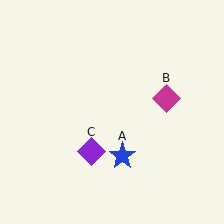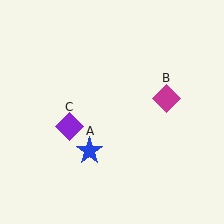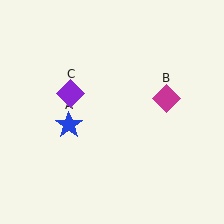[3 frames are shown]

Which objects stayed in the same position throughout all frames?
Magenta diamond (object B) remained stationary.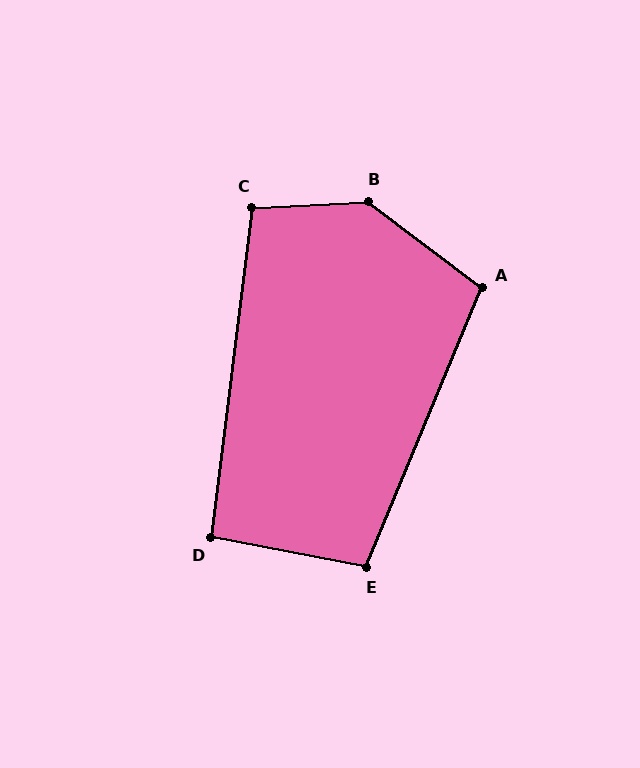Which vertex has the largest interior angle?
B, at approximately 140 degrees.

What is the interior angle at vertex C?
Approximately 100 degrees (obtuse).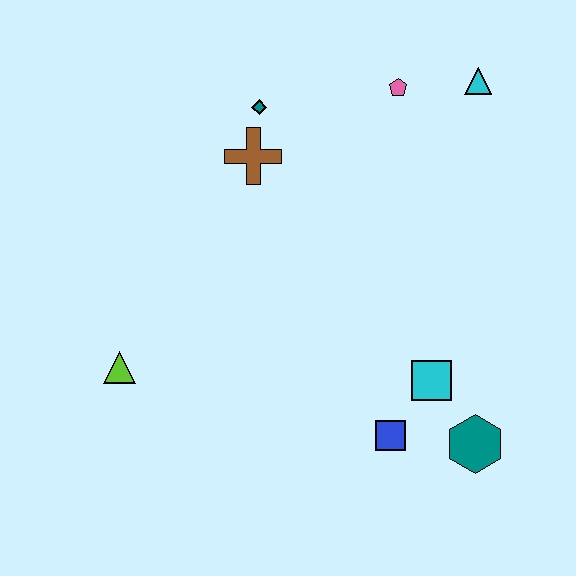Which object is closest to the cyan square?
The blue square is closest to the cyan square.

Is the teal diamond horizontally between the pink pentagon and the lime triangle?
Yes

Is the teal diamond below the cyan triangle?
Yes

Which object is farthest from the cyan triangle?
The lime triangle is farthest from the cyan triangle.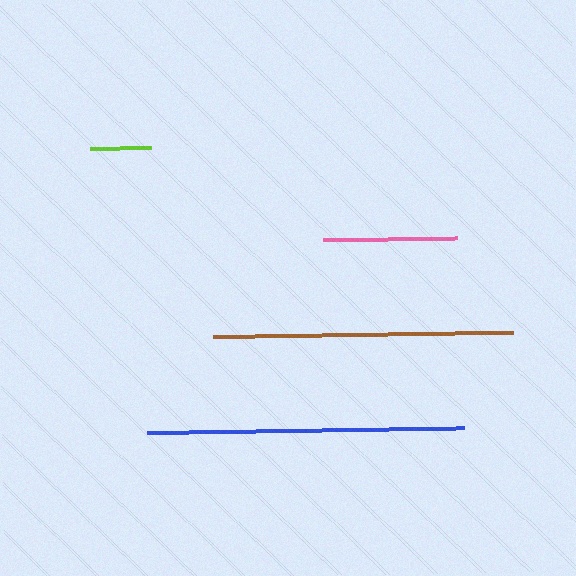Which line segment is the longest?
The blue line is the longest at approximately 317 pixels.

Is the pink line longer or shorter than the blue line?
The blue line is longer than the pink line.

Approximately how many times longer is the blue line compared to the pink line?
The blue line is approximately 2.4 times the length of the pink line.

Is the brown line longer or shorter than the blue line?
The blue line is longer than the brown line.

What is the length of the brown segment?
The brown segment is approximately 300 pixels long.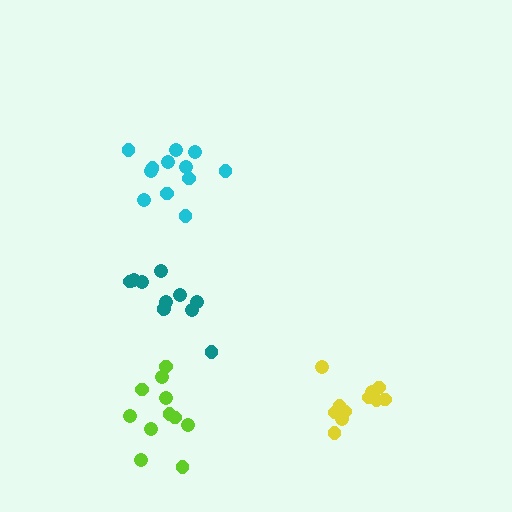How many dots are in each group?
Group 1: 11 dots, Group 2: 11 dots, Group 3: 12 dots, Group 4: 11 dots (45 total).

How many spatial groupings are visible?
There are 4 spatial groupings.